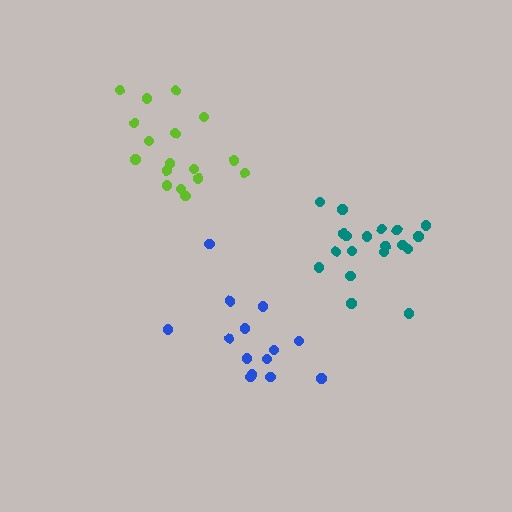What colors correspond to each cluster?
The clusters are colored: lime, blue, teal.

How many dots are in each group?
Group 1: 17 dots, Group 2: 14 dots, Group 3: 19 dots (50 total).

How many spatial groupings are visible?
There are 3 spatial groupings.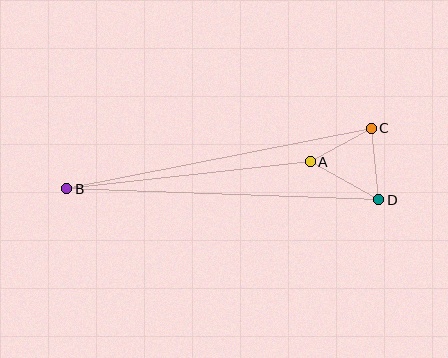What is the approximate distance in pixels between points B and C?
The distance between B and C is approximately 311 pixels.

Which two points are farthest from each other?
Points B and D are farthest from each other.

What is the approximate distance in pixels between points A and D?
The distance between A and D is approximately 78 pixels.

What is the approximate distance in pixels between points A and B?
The distance between A and B is approximately 245 pixels.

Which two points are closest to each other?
Points A and C are closest to each other.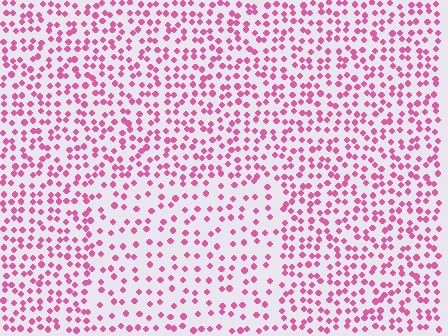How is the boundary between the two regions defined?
The boundary is defined by a change in element density (approximately 1.7x ratio). All elements are the same color, size, and shape.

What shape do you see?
I see a rectangle.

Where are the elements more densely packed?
The elements are more densely packed outside the rectangle boundary.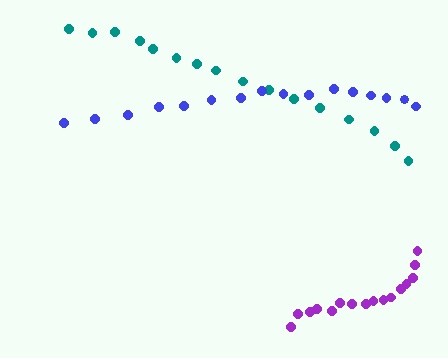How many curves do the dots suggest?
There are 3 distinct paths.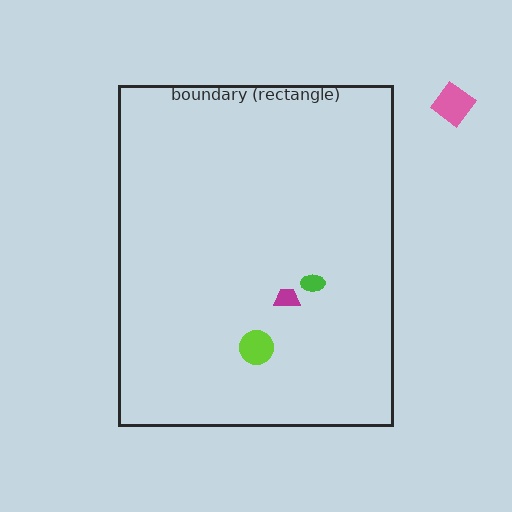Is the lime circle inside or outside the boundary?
Inside.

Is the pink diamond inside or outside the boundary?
Outside.